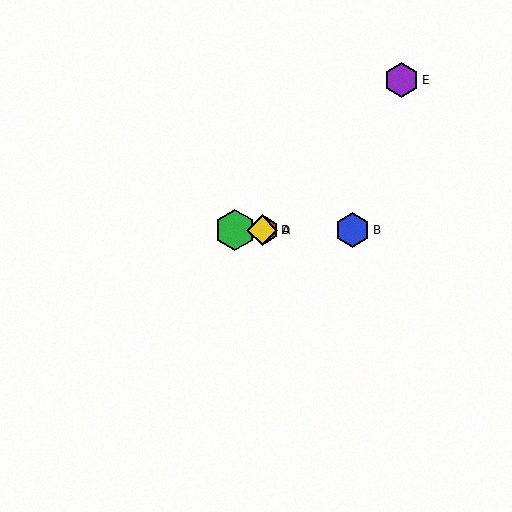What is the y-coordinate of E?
Object E is at y≈80.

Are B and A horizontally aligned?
Yes, both are at y≈230.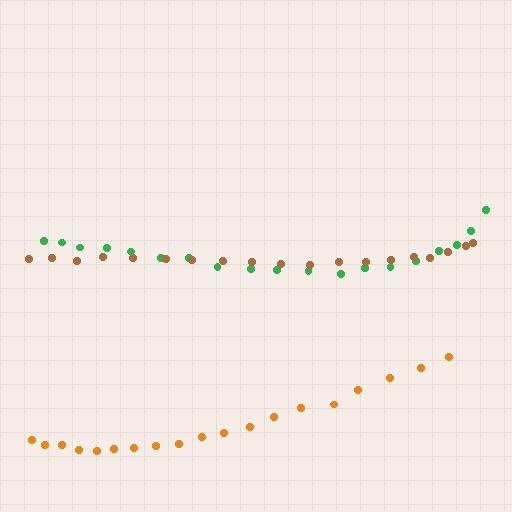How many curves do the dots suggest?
There are 3 distinct paths.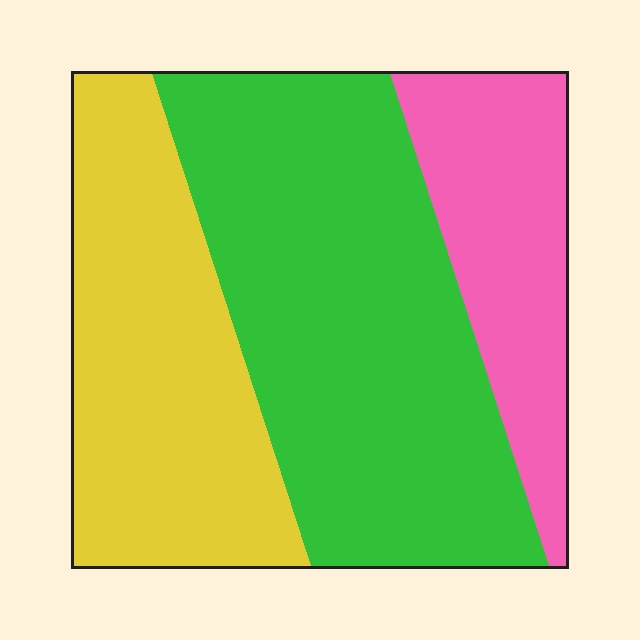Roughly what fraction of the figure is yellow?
Yellow covers roughly 30% of the figure.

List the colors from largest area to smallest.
From largest to smallest: green, yellow, pink.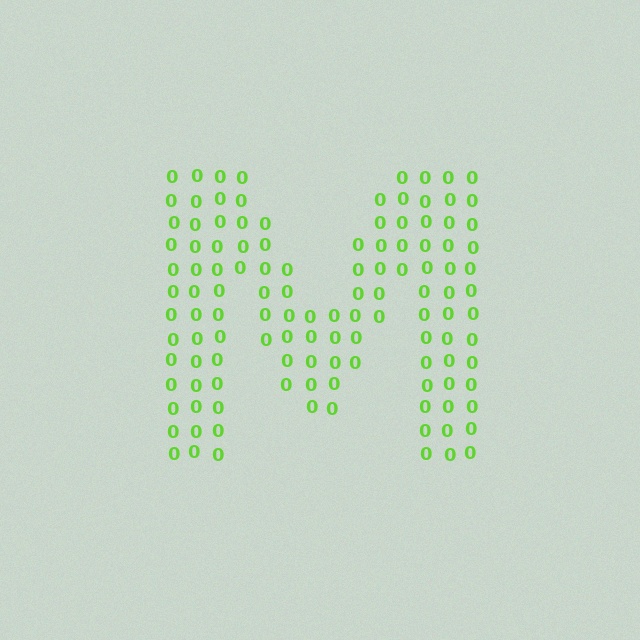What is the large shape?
The large shape is the letter M.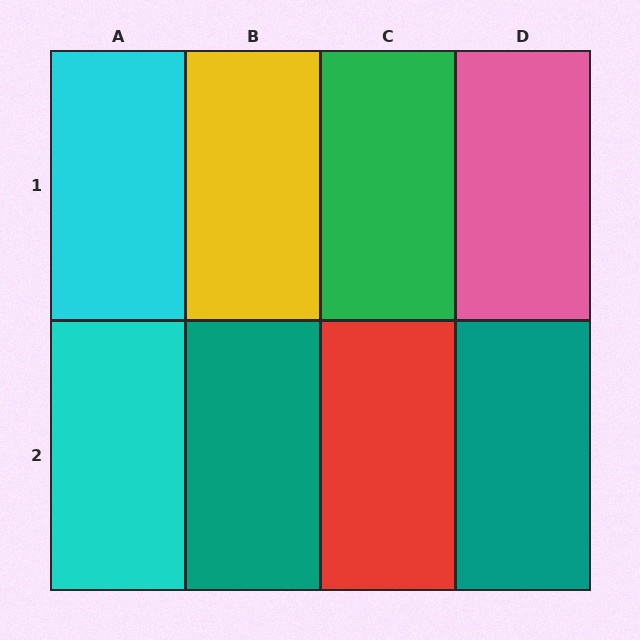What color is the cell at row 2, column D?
Teal.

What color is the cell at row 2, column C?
Red.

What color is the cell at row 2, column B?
Teal.